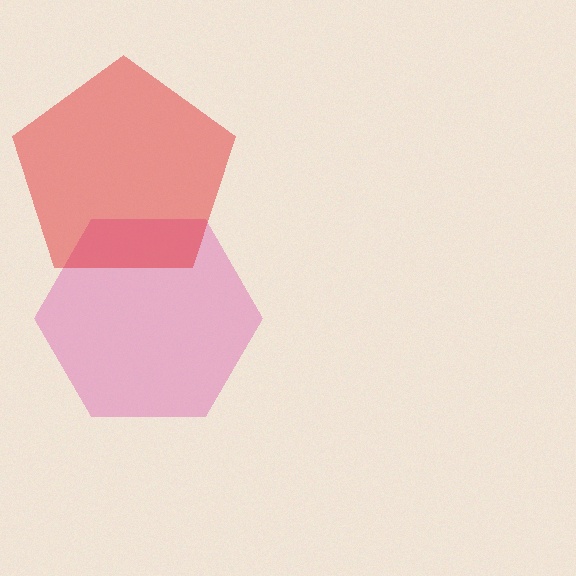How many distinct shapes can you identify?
There are 2 distinct shapes: a pink hexagon, a red pentagon.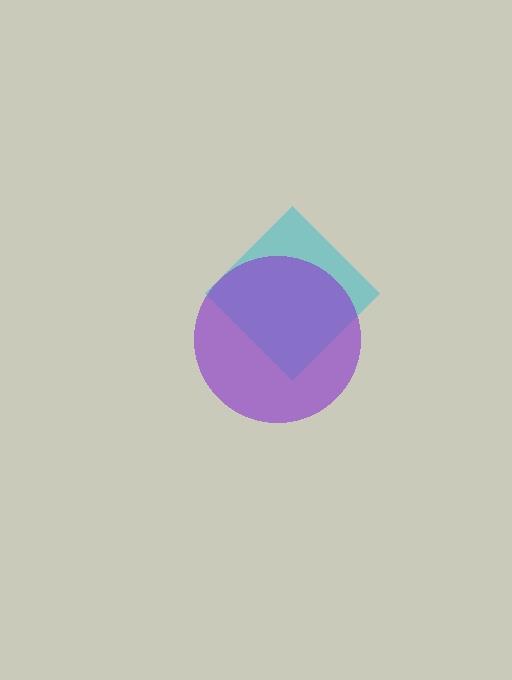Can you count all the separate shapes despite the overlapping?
Yes, there are 2 separate shapes.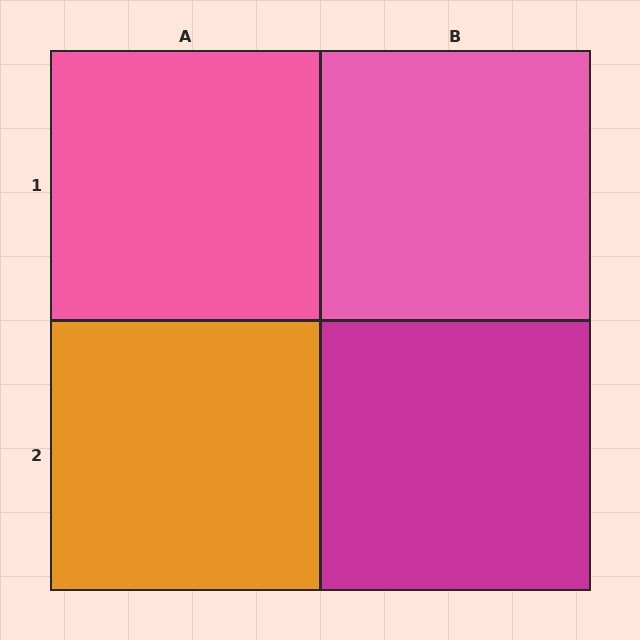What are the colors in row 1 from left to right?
Pink, pink.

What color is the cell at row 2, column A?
Orange.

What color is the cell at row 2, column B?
Magenta.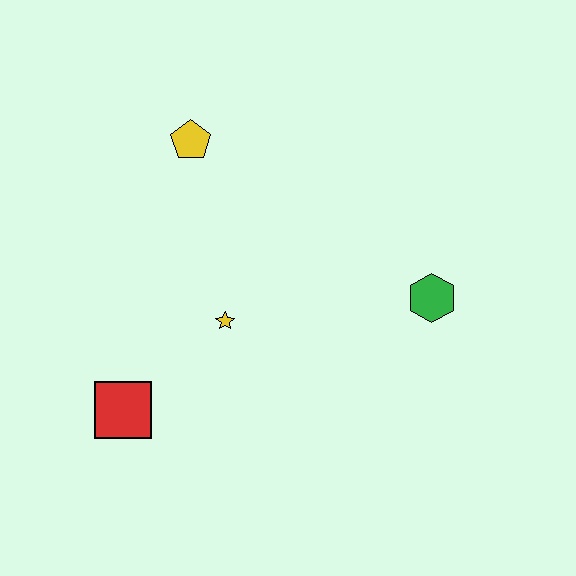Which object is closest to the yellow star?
The red square is closest to the yellow star.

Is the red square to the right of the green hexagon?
No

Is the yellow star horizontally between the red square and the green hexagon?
Yes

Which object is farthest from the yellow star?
The green hexagon is farthest from the yellow star.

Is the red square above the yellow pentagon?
No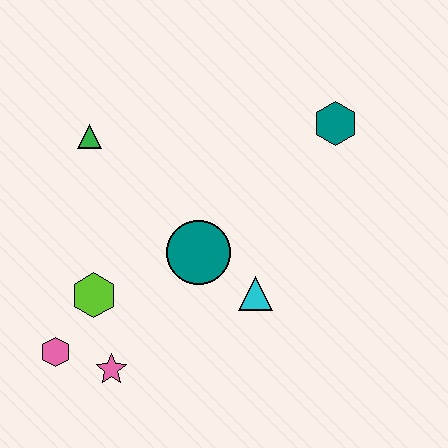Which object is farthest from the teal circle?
The teal hexagon is farthest from the teal circle.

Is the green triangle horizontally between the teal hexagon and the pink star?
No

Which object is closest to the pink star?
The pink hexagon is closest to the pink star.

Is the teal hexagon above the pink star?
Yes